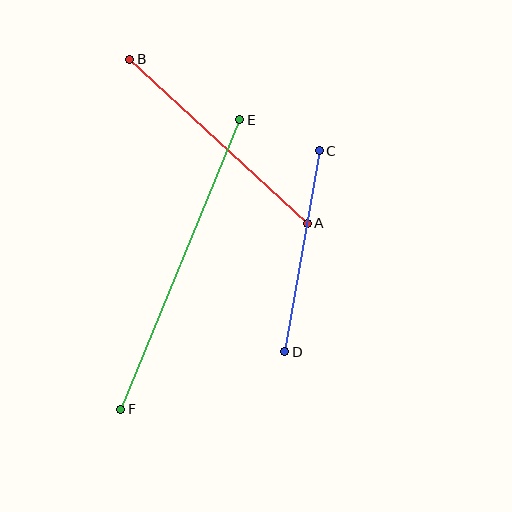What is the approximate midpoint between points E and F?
The midpoint is at approximately (180, 265) pixels.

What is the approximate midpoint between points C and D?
The midpoint is at approximately (302, 251) pixels.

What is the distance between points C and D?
The distance is approximately 204 pixels.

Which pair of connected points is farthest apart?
Points E and F are farthest apart.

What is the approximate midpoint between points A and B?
The midpoint is at approximately (218, 141) pixels.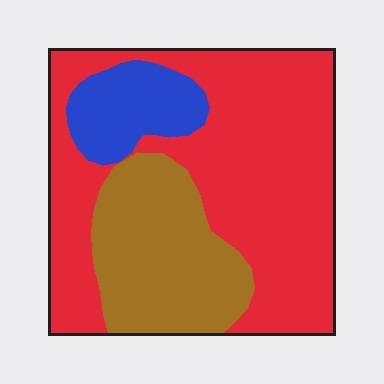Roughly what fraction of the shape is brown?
Brown covers 27% of the shape.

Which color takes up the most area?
Red, at roughly 60%.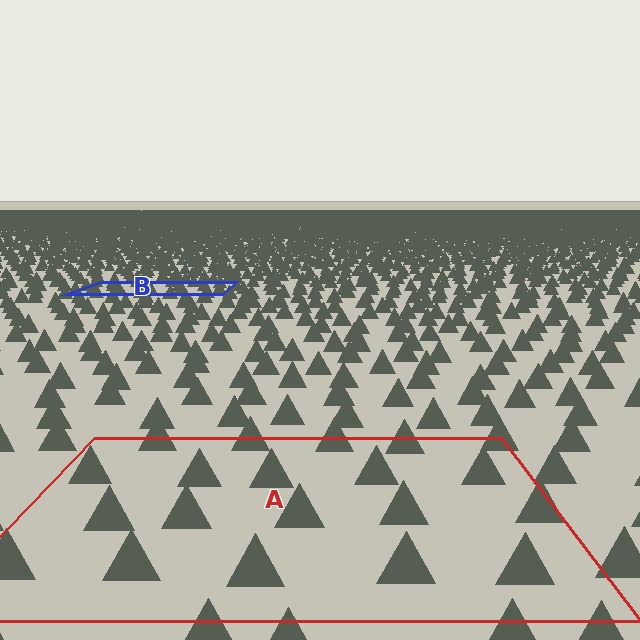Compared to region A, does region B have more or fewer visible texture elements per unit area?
Region B has more texture elements per unit area — they are packed more densely because it is farther away.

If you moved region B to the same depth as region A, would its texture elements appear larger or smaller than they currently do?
They would appear larger. At a closer depth, the same texture elements are projected at a bigger on-screen size.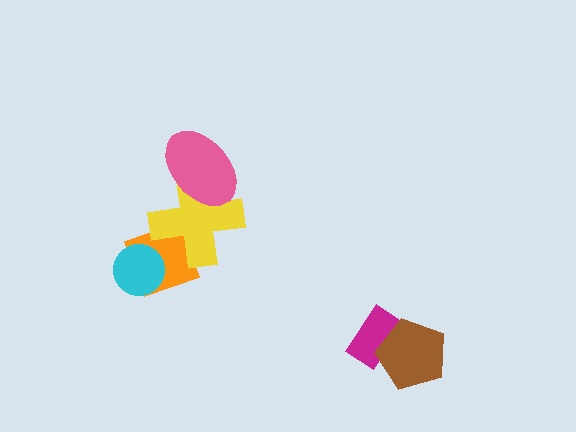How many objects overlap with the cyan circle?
1 object overlaps with the cyan circle.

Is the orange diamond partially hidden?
Yes, it is partially covered by another shape.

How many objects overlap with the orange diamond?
2 objects overlap with the orange diamond.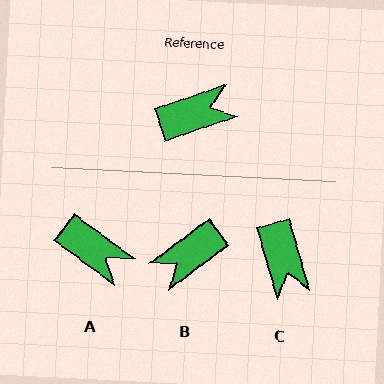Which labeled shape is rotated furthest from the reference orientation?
B, about 162 degrees away.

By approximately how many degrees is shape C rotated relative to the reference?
Approximately 93 degrees clockwise.